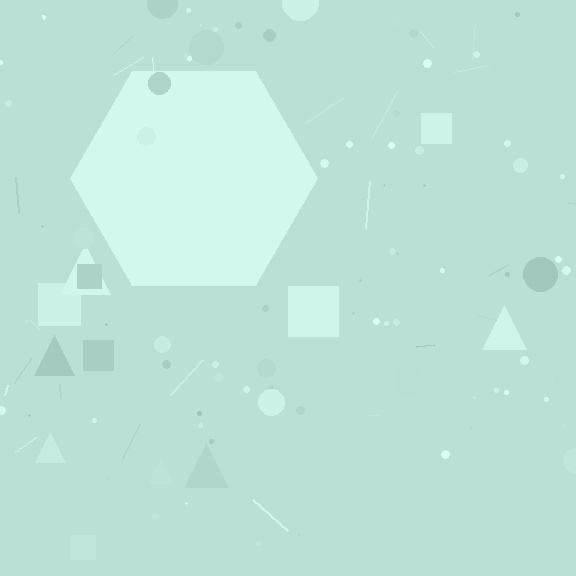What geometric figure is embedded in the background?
A hexagon is embedded in the background.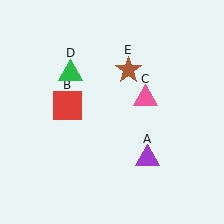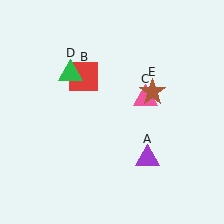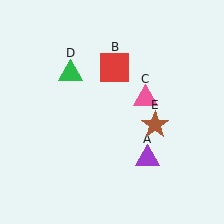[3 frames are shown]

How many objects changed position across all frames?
2 objects changed position: red square (object B), brown star (object E).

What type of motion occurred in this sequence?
The red square (object B), brown star (object E) rotated clockwise around the center of the scene.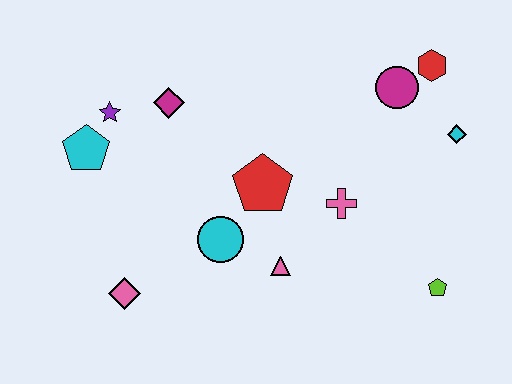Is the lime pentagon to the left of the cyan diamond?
Yes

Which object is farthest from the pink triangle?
The red hexagon is farthest from the pink triangle.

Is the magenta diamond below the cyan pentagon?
No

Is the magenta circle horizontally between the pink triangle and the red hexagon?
Yes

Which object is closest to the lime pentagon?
The pink cross is closest to the lime pentagon.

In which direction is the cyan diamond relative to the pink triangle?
The cyan diamond is to the right of the pink triangle.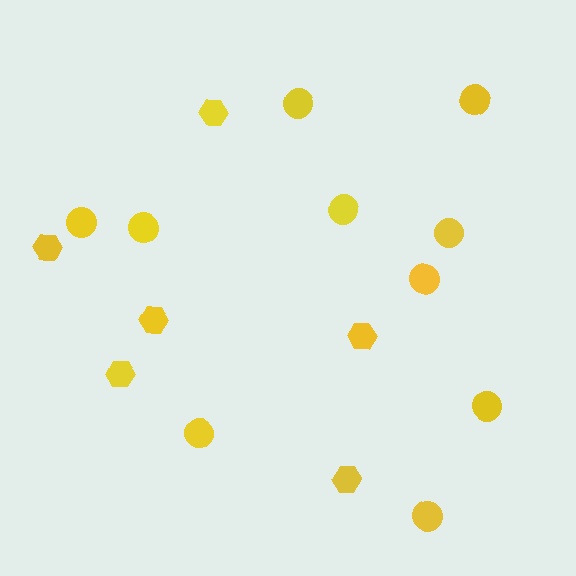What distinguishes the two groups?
There are 2 groups: one group of hexagons (6) and one group of circles (10).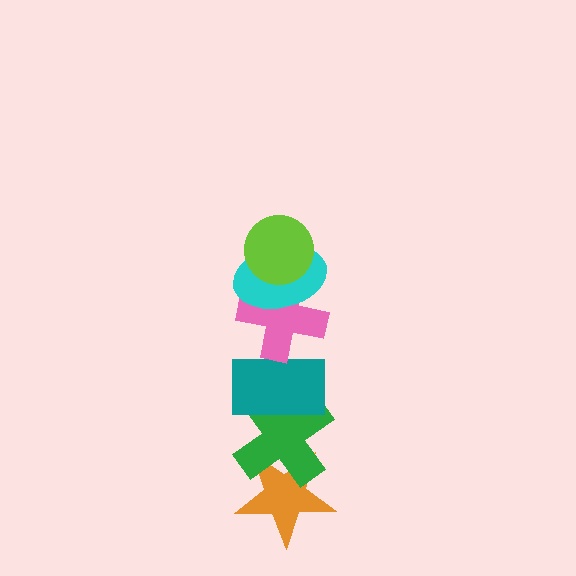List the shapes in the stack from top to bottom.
From top to bottom: the lime circle, the cyan ellipse, the pink cross, the teal rectangle, the green cross, the orange star.